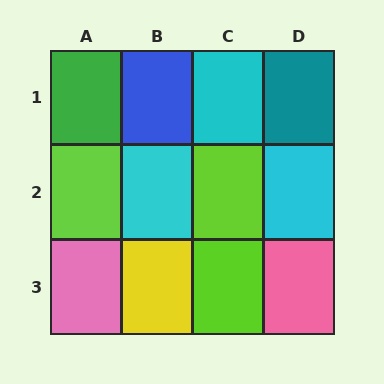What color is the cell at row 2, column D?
Cyan.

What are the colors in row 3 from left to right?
Pink, yellow, lime, pink.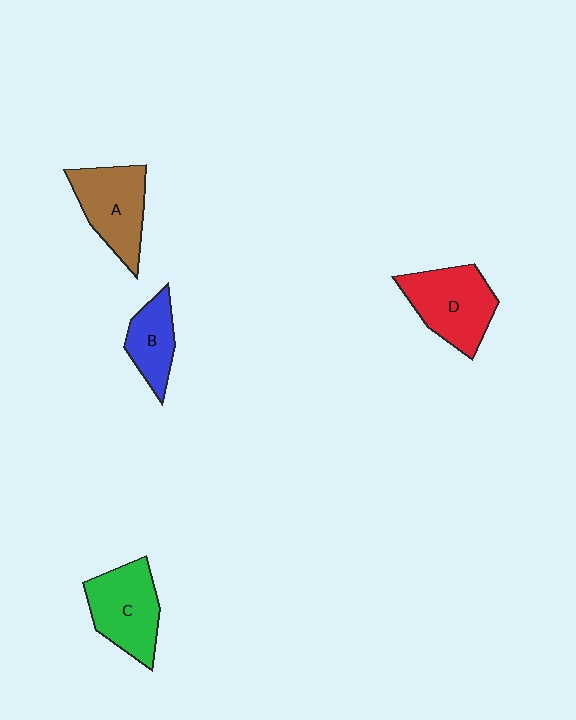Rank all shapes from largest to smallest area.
From largest to smallest: D (red), C (green), A (brown), B (blue).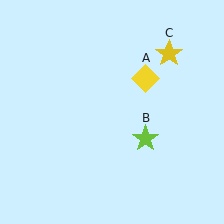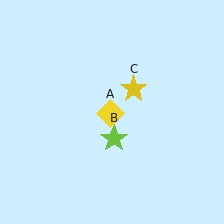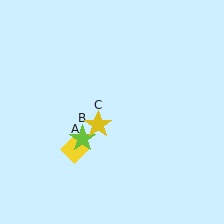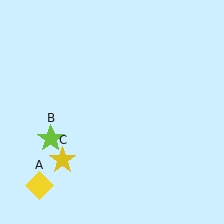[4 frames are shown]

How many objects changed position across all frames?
3 objects changed position: yellow diamond (object A), lime star (object B), yellow star (object C).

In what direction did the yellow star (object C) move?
The yellow star (object C) moved down and to the left.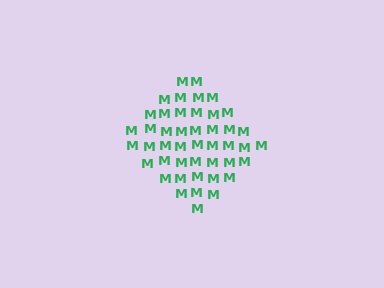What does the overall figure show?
The overall figure shows a diamond.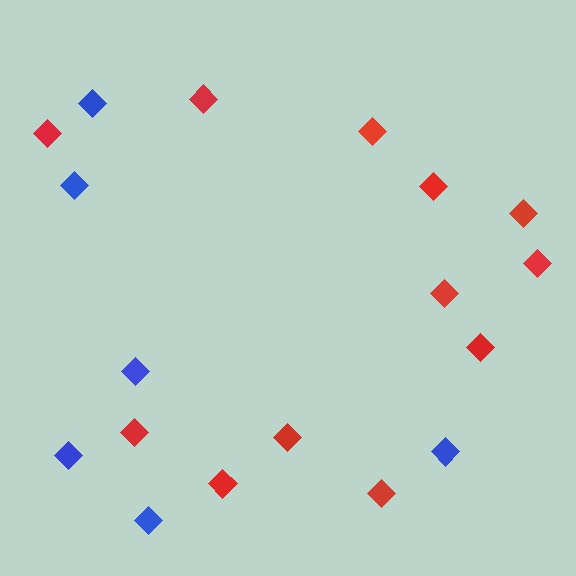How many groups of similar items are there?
There are 2 groups: one group of red diamonds (12) and one group of blue diamonds (6).